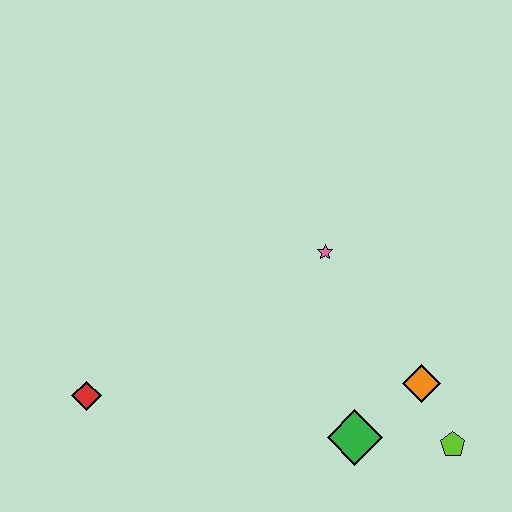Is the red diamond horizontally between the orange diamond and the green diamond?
No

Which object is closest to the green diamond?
The orange diamond is closest to the green diamond.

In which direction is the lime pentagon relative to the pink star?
The lime pentagon is below the pink star.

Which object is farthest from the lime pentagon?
The red diamond is farthest from the lime pentagon.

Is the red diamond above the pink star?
No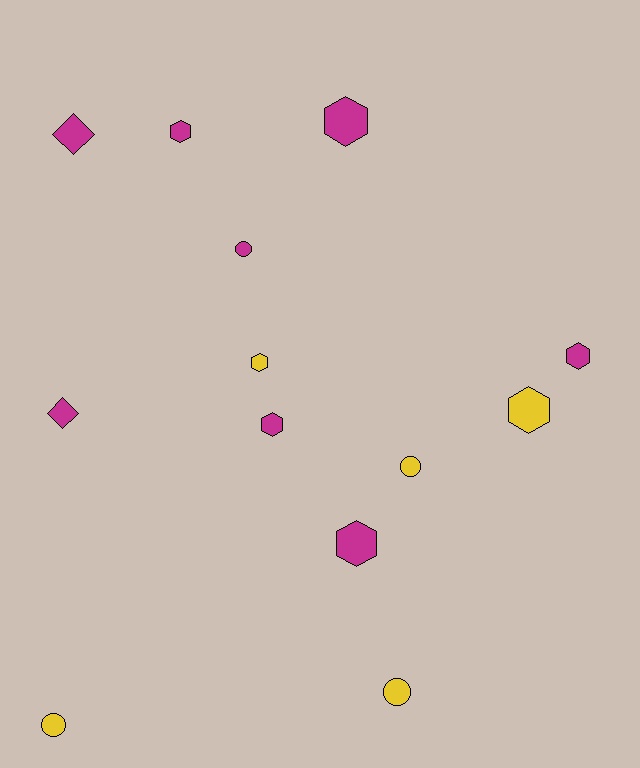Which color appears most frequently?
Magenta, with 8 objects.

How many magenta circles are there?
There is 1 magenta circle.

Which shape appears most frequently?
Hexagon, with 7 objects.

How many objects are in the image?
There are 13 objects.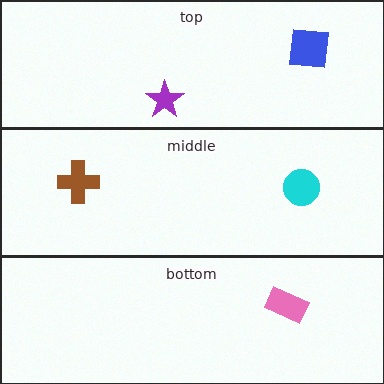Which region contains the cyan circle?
The middle region.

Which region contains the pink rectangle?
The bottom region.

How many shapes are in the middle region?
2.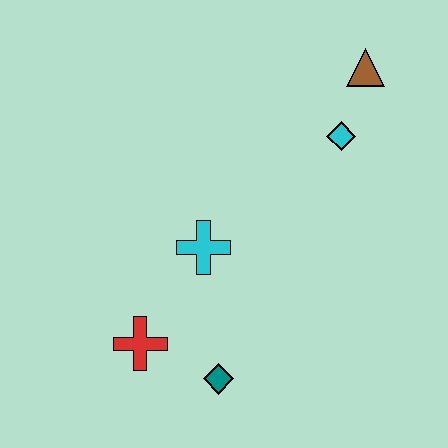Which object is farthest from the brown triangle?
The red cross is farthest from the brown triangle.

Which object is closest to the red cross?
The teal diamond is closest to the red cross.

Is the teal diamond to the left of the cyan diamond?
Yes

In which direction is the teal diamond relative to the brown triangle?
The teal diamond is below the brown triangle.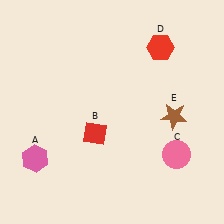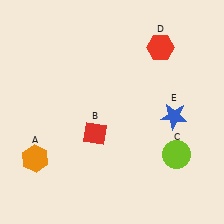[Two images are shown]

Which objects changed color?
A changed from pink to orange. C changed from pink to lime. E changed from brown to blue.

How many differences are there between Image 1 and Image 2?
There are 3 differences between the two images.